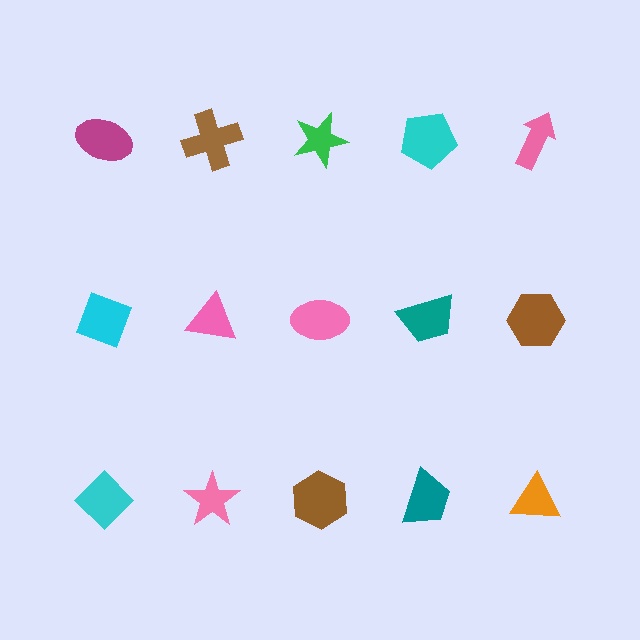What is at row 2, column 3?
A pink ellipse.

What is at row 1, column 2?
A brown cross.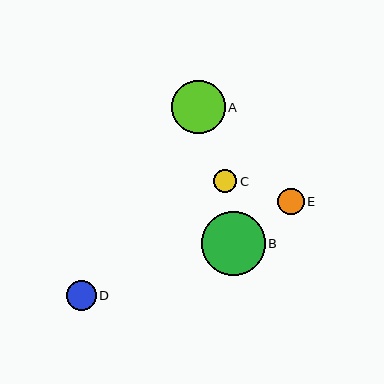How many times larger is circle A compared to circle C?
Circle A is approximately 2.3 times the size of circle C.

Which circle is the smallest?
Circle C is the smallest with a size of approximately 23 pixels.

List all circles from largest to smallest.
From largest to smallest: B, A, D, E, C.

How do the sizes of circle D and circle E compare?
Circle D and circle E are approximately the same size.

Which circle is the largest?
Circle B is the largest with a size of approximately 64 pixels.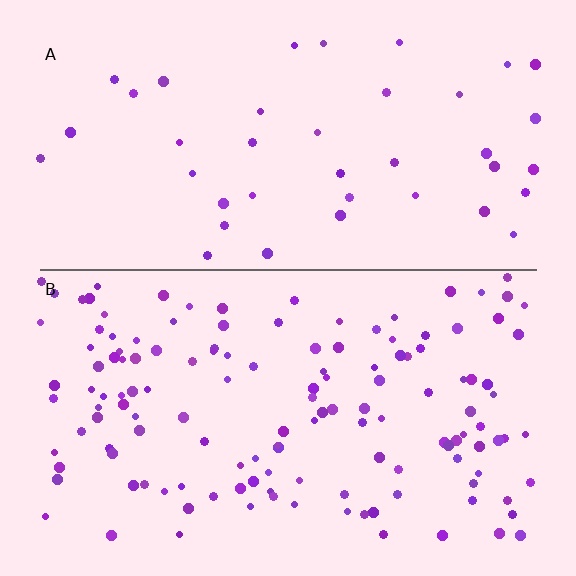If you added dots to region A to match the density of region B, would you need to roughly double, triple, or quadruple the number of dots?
Approximately triple.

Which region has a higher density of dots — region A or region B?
B (the bottom).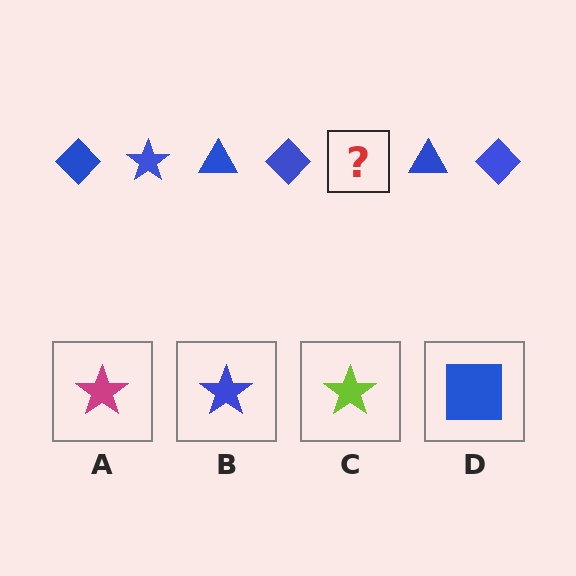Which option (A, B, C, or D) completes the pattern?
B.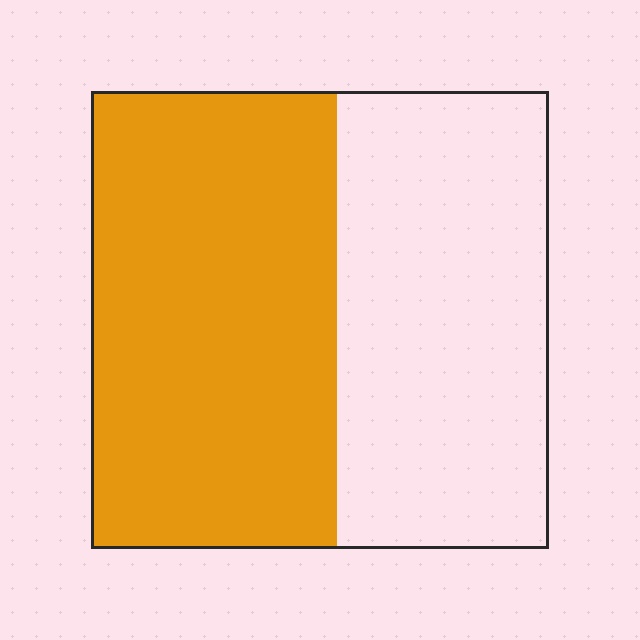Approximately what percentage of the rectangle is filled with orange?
Approximately 55%.